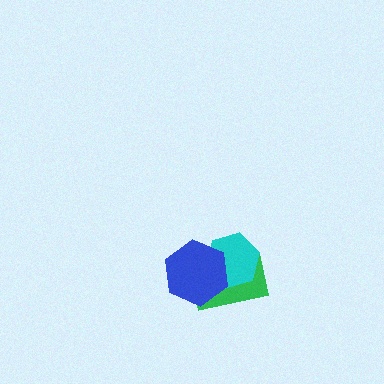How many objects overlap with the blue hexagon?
2 objects overlap with the blue hexagon.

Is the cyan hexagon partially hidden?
Yes, it is partially covered by another shape.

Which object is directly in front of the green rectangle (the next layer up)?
The cyan hexagon is directly in front of the green rectangle.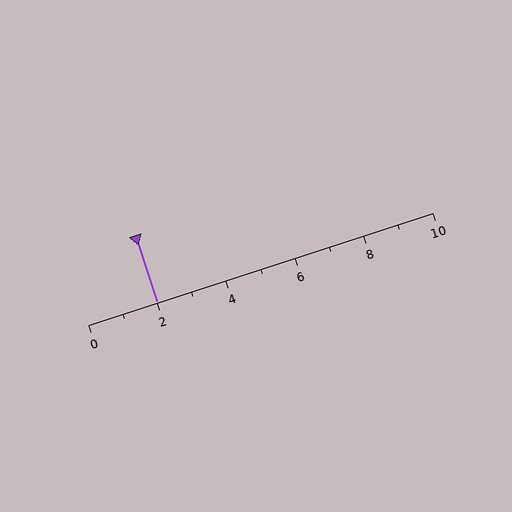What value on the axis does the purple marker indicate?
The marker indicates approximately 2.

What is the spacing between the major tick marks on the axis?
The major ticks are spaced 2 apart.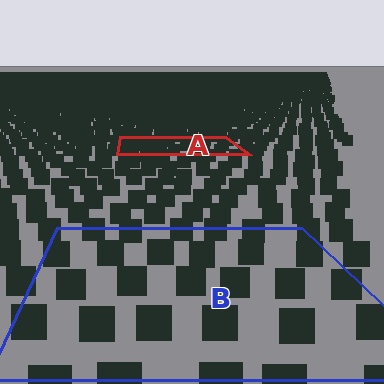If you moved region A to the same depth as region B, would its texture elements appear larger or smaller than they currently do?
They would appear larger. At a closer depth, the same texture elements are projected at a bigger on-screen size.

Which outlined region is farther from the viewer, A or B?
Region A is farther from the viewer — the texture elements inside it appear smaller and more densely packed.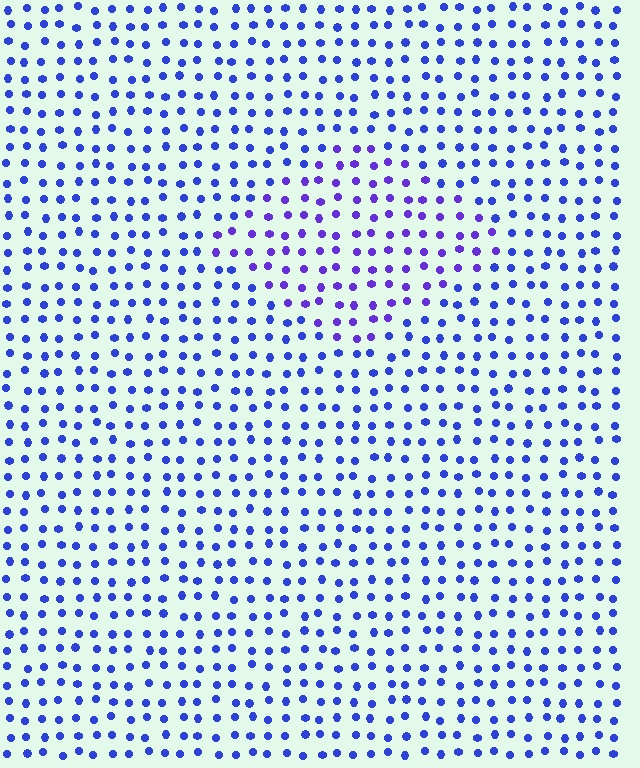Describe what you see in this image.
The image is filled with small blue elements in a uniform arrangement. A diamond-shaped region is visible where the elements are tinted to a slightly different hue, forming a subtle color boundary.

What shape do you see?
I see a diamond.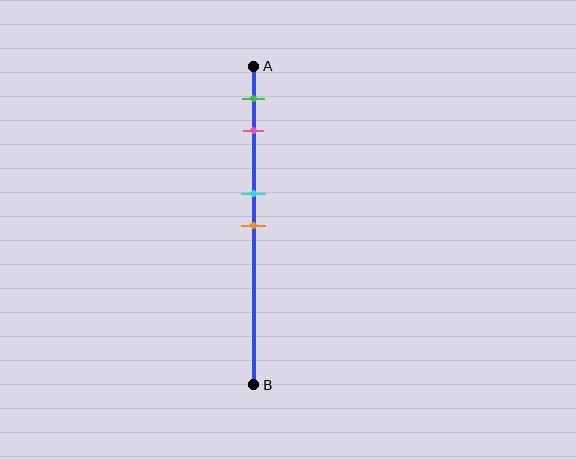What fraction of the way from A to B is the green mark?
The green mark is approximately 10% (0.1) of the way from A to B.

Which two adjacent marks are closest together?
The cyan and orange marks are the closest adjacent pair.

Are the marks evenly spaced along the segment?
No, the marks are not evenly spaced.